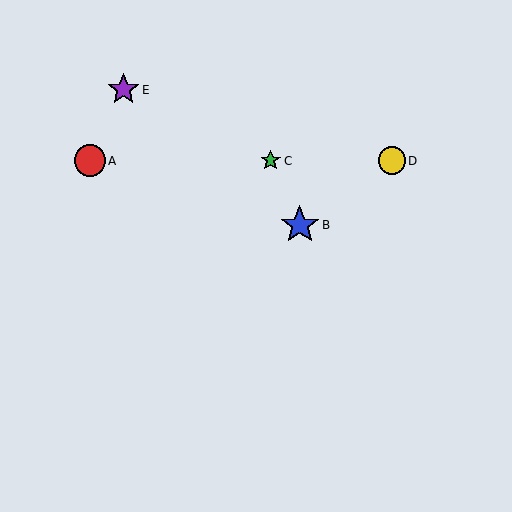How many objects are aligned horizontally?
3 objects (A, C, D) are aligned horizontally.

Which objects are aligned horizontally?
Objects A, C, D are aligned horizontally.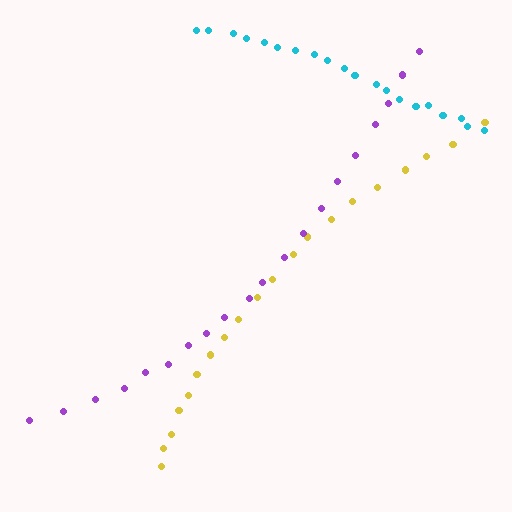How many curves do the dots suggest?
There are 3 distinct paths.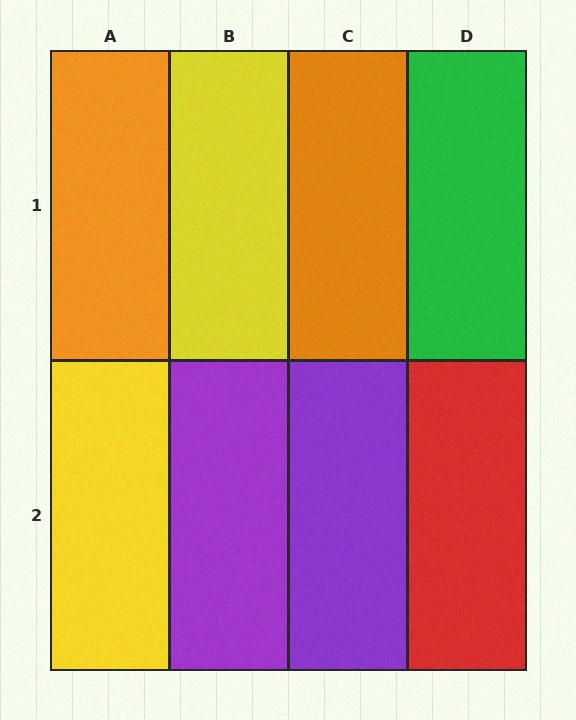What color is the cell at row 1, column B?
Yellow.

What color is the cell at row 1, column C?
Orange.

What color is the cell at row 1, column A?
Orange.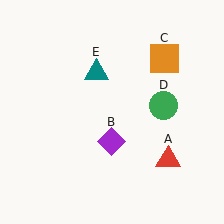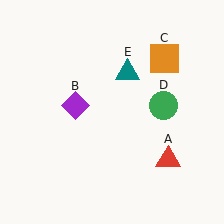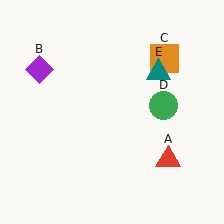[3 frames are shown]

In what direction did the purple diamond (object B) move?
The purple diamond (object B) moved up and to the left.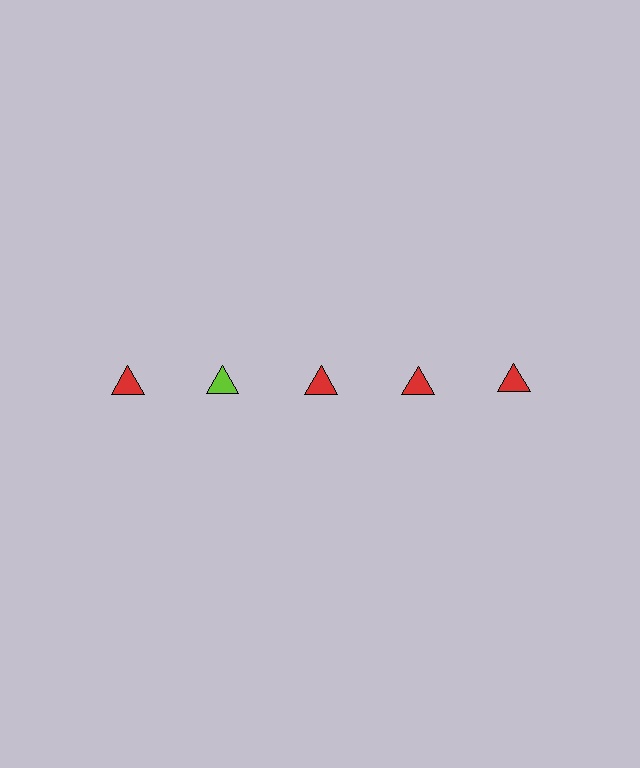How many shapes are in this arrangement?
There are 5 shapes arranged in a grid pattern.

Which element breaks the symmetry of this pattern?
The lime triangle in the top row, second from left column breaks the symmetry. All other shapes are red triangles.